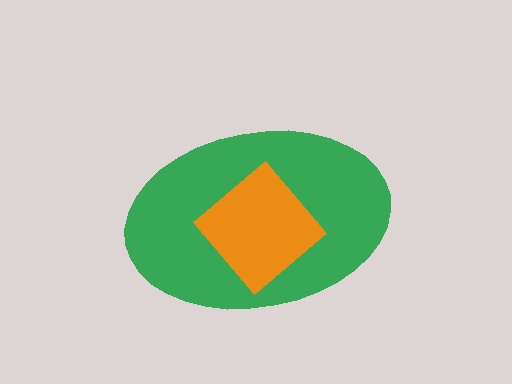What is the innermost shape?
The orange diamond.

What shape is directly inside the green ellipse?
The orange diamond.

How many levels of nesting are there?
2.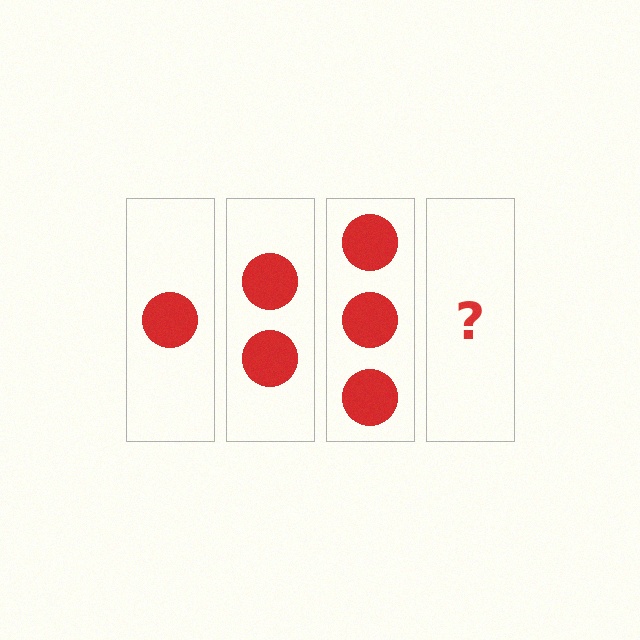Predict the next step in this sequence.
The next step is 4 circles.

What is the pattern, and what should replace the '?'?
The pattern is that each step adds one more circle. The '?' should be 4 circles.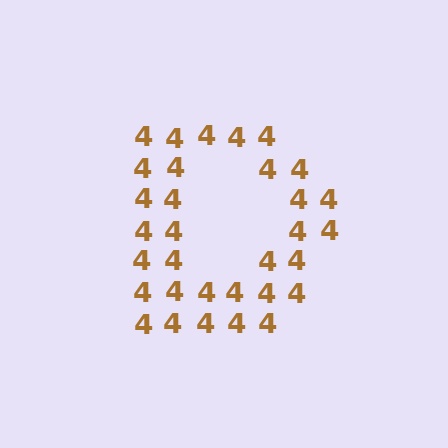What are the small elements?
The small elements are digit 4's.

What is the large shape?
The large shape is the letter D.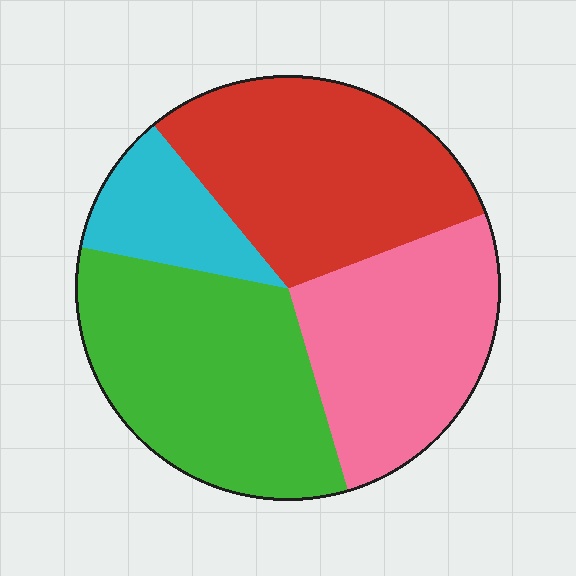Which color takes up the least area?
Cyan, at roughly 10%.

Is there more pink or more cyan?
Pink.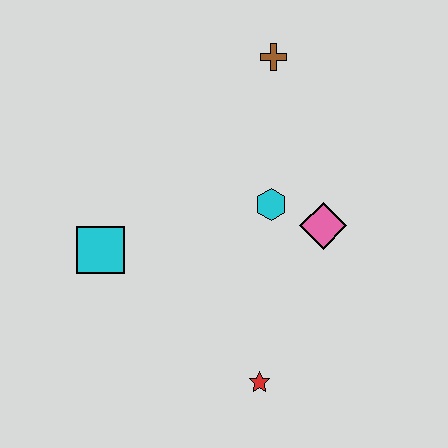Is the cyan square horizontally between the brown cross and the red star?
No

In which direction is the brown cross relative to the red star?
The brown cross is above the red star.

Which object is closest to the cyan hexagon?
The pink diamond is closest to the cyan hexagon.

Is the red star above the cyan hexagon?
No